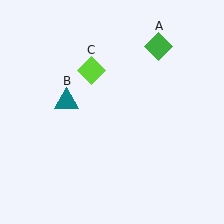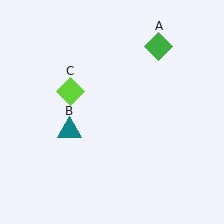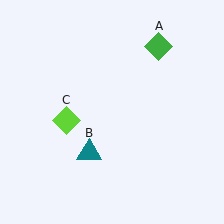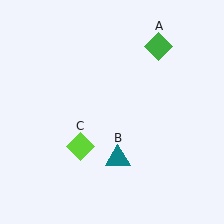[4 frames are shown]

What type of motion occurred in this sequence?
The teal triangle (object B), lime diamond (object C) rotated counterclockwise around the center of the scene.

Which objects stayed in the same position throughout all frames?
Green diamond (object A) remained stationary.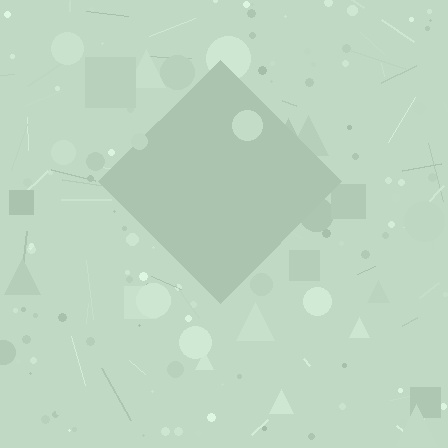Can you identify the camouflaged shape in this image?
The camouflaged shape is a diamond.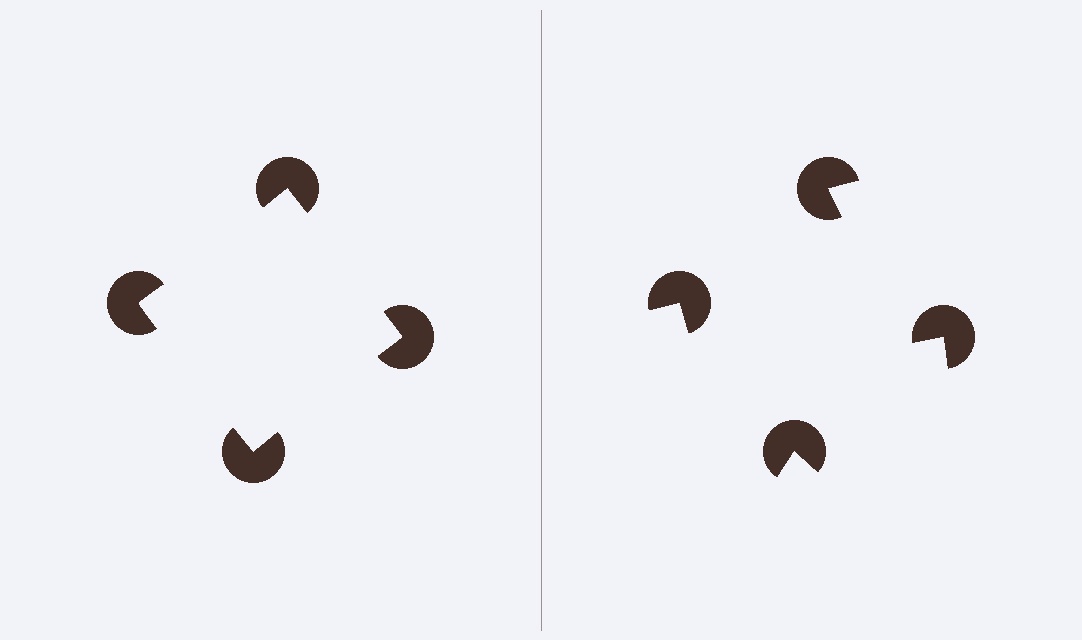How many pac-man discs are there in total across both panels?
8 — 4 on each side.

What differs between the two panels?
The pac-man discs are positioned identically on both sides; only the wedge orientations differ. On the left they align to a square; on the right they are misaligned.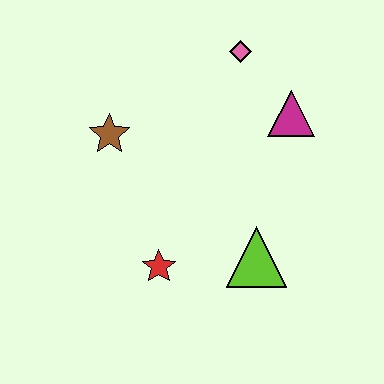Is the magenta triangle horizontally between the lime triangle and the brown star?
No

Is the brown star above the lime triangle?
Yes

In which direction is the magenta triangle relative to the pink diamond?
The magenta triangle is below the pink diamond.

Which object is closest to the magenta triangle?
The pink diamond is closest to the magenta triangle.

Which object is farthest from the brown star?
The lime triangle is farthest from the brown star.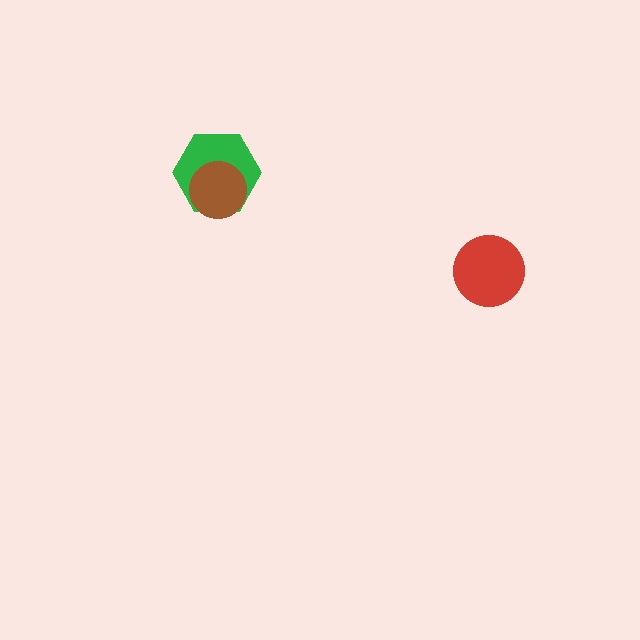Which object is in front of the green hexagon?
The brown circle is in front of the green hexagon.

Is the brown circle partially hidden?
No, no other shape covers it.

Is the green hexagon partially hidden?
Yes, it is partially covered by another shape.